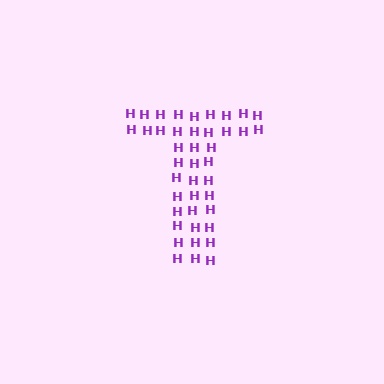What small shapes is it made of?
It is made of small letter H's.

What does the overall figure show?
The overall figure shows the letter T.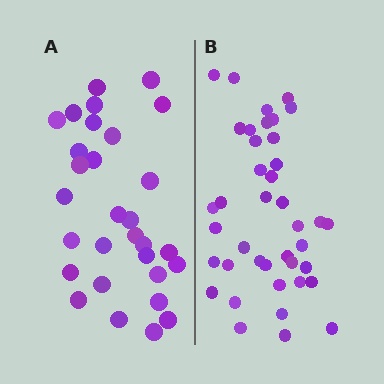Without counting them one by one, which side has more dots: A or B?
Region B (the right region) has more dots.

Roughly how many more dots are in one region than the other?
Region B has roughly 10 or so more dots than region A.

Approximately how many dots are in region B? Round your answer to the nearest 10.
About 40 dots.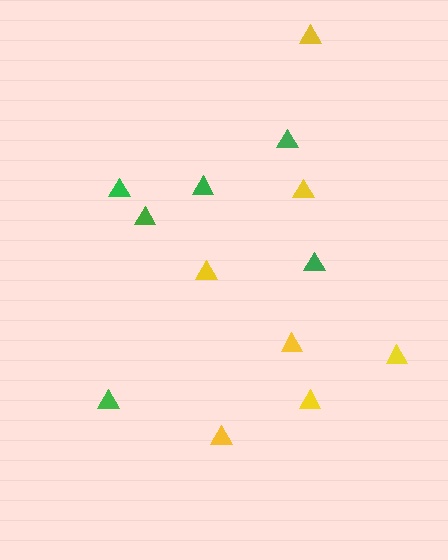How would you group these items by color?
There are 2 groups: one group of yellow triangles (7) and one group of green triangles (6).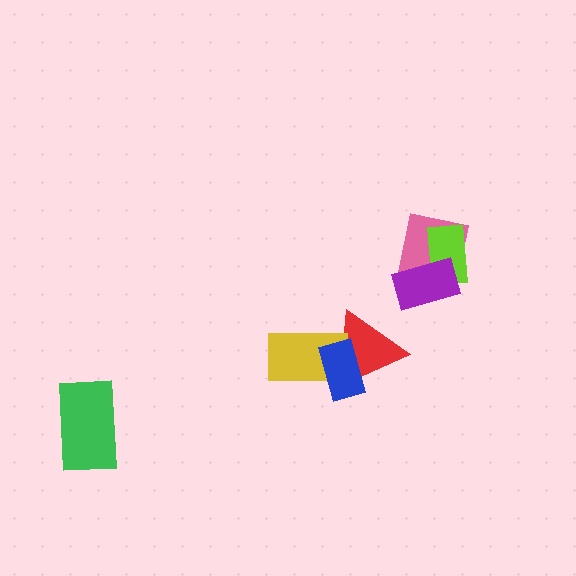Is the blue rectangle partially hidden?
No, no other shape covers it.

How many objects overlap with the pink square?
2 objects overlap with the pink square.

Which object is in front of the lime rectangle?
The purple rectangle is in front of the lime rectangle.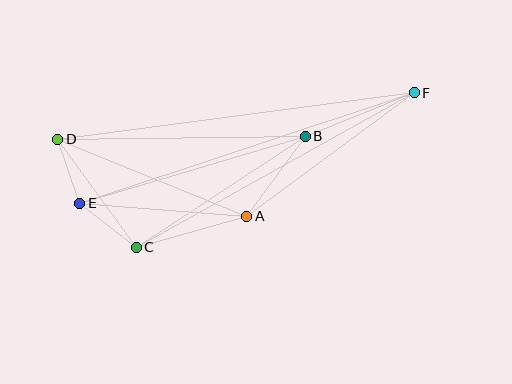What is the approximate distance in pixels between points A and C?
The distance between A and C is approximately 115 pixels.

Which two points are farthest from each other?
Points D and F are farthest from each other.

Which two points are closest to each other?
Points D and E are closest to each other.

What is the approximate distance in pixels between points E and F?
The distance between E and F is approximately 352 pixels.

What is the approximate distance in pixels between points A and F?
The distance between A and F is approximately 208 pixels.